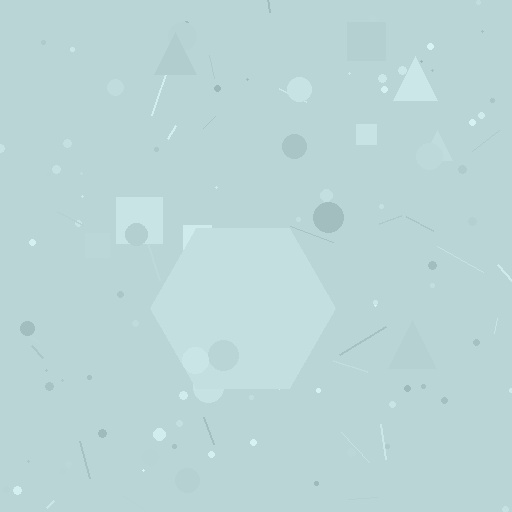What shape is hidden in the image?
A hexagon is hidden in the image.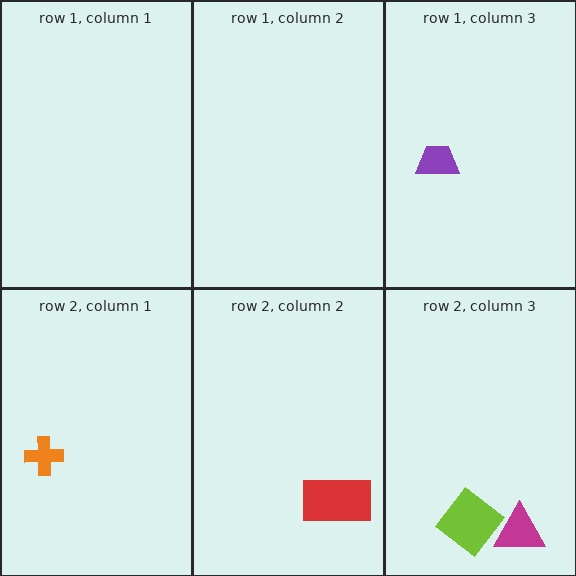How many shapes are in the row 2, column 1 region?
1.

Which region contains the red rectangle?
The row 2, column 2 region.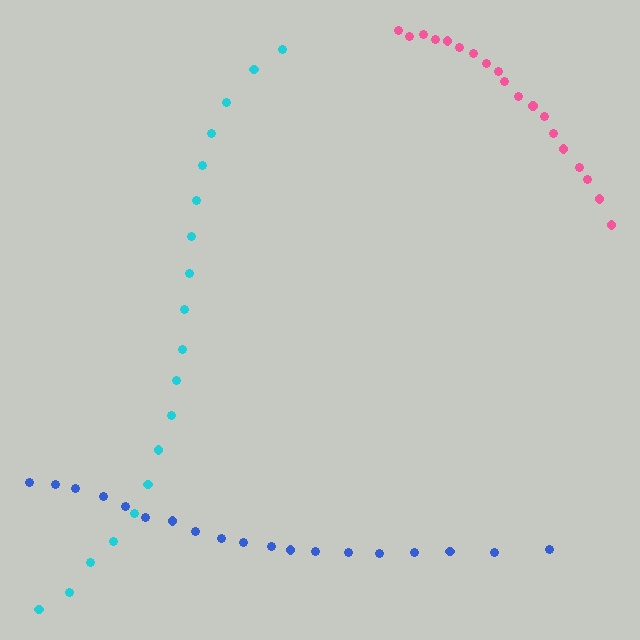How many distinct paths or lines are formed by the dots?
There are 3 distinct paths.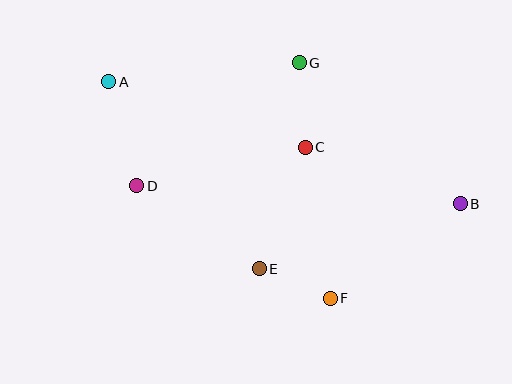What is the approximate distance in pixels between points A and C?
The distance between A and C is approximately 207 pixels.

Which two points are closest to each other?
Points E and F are closest to each other.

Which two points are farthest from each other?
Points A and B are farthest from each other.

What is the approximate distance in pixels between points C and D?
The distance between C and D is approximately 173 pixels.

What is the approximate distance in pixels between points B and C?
The distance between B and C is approximately 165 pixels.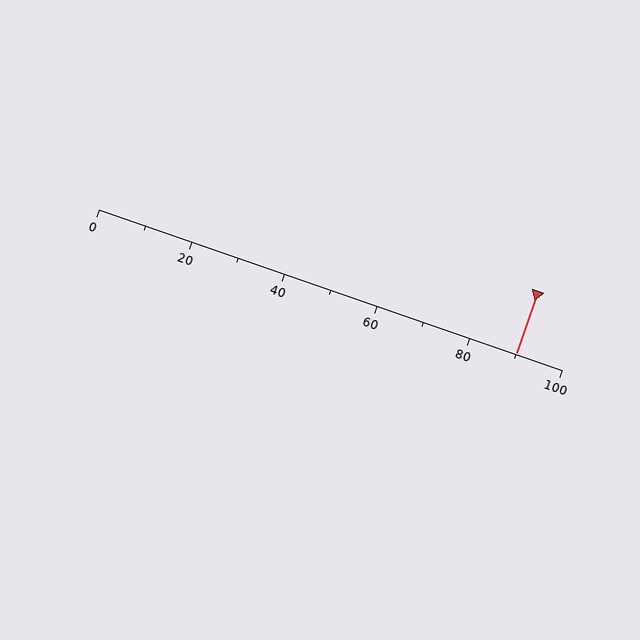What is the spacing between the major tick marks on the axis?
The major ticks are spaced 20 apart.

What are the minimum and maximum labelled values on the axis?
The axis runs from 0 to 100.